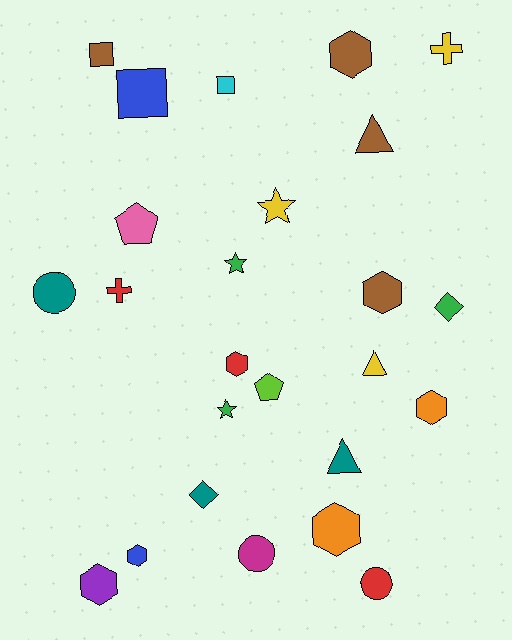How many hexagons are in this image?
There are 7 hexagons.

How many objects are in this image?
There are 25 objects.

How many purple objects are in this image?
There is 1 purple object.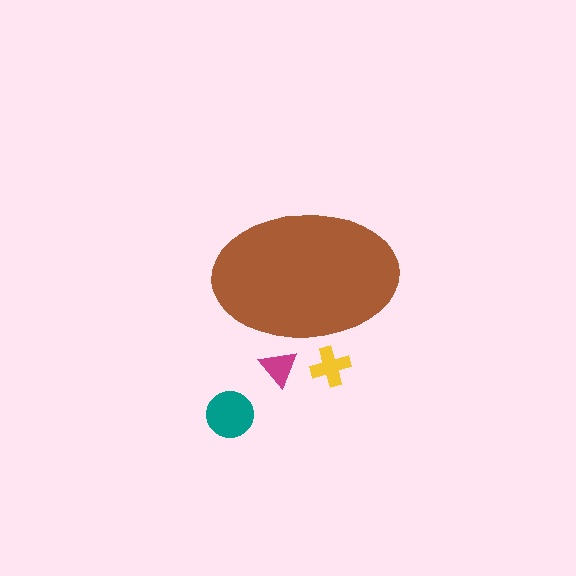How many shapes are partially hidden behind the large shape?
2 shapes are partially hidden.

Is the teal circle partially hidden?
No, the teal circle is fully visible.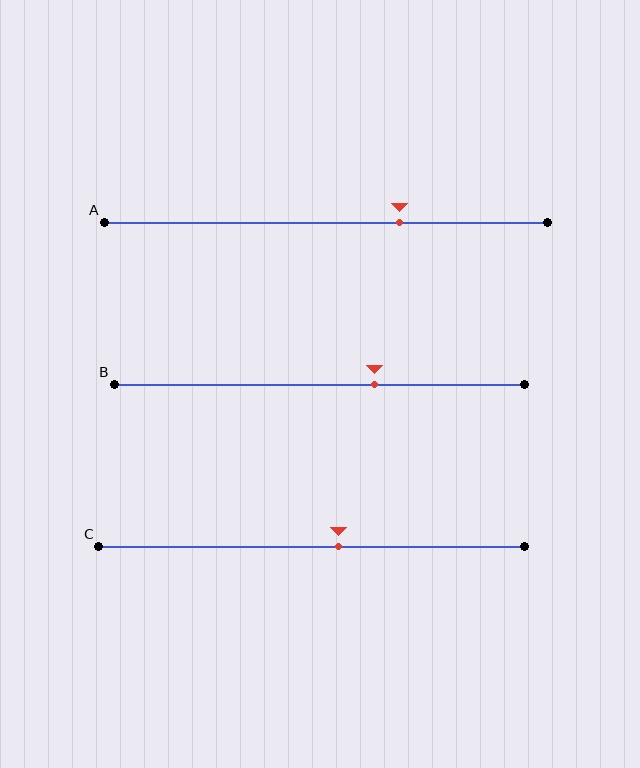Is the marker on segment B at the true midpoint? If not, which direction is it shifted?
No, the marker on segment B is shifted to the right by about 13% of the segment length.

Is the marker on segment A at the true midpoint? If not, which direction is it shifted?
No, the marker on segment A is shifted to the right by about 17% of the segment length.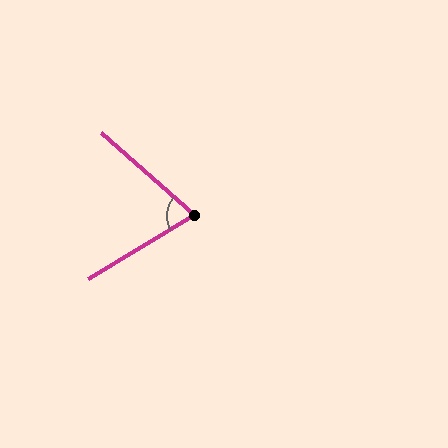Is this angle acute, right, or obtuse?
It is acute.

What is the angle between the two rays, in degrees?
Approximately 73 degrees.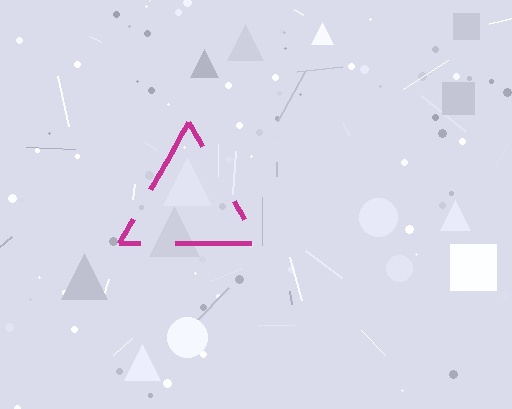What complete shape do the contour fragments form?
The contour fragments form a triangle.